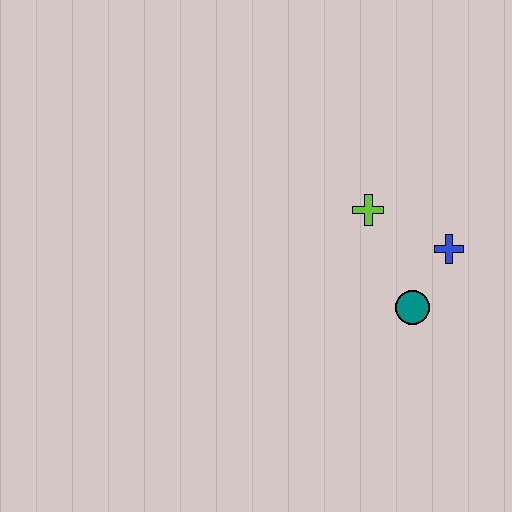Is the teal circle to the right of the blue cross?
No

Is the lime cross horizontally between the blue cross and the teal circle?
No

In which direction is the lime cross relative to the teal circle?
The lime cross is above the teal circle.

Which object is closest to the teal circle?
The blue cross is closest to the teal circle.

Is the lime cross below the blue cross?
No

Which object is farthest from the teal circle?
The lime cross is farthest from the teal circle.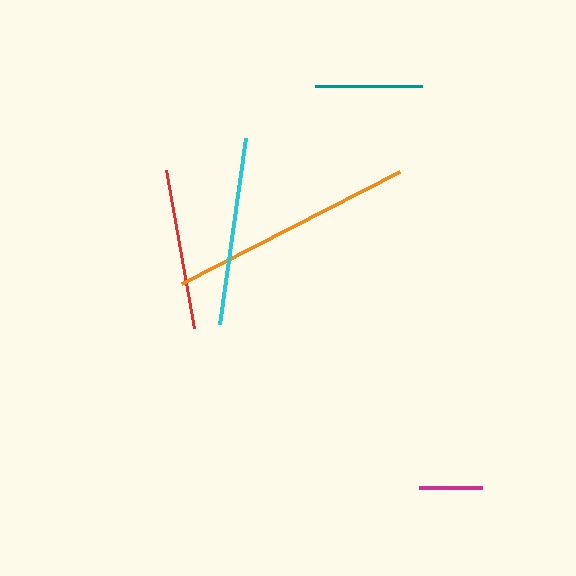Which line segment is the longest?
The orange line is the longest at approximately 246 pixels.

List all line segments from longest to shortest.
From longest to shortest: orange, cyan, red, teal, magenta.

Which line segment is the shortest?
The magenta line is the shortest at approximately 63 pixels.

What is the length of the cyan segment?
The cyan segment is approximately 188 pixels long.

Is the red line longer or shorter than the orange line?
The orange line is longer than the red line.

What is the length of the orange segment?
The orange segment is approximately 246 pixels long.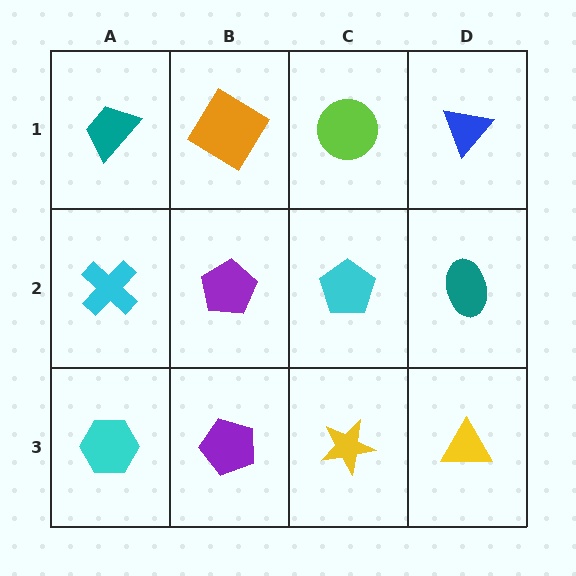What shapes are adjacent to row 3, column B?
A purple pentagon (row 2, column B), a cyan hexagon (row 3, column A), a yellow star (row 3, column C).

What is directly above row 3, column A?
A cyan cross.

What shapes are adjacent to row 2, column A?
A teal trapezoid (row 1, column A), a cyan hexagon (row 3, column A), a purple pentagon (row 2, column B).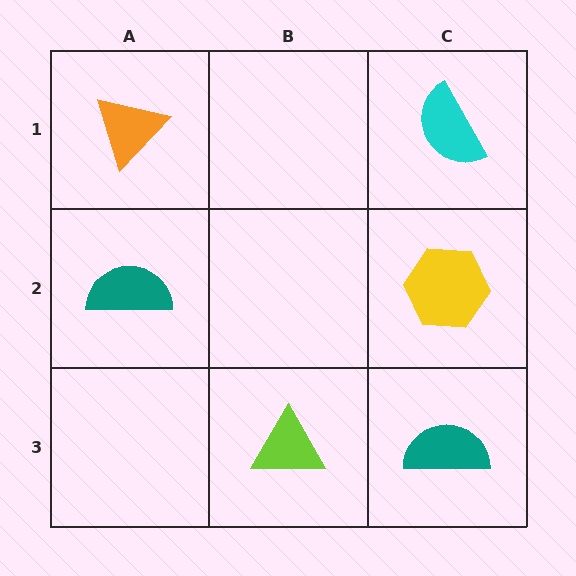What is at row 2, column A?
A teal semicircle.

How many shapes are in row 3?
2 shapes.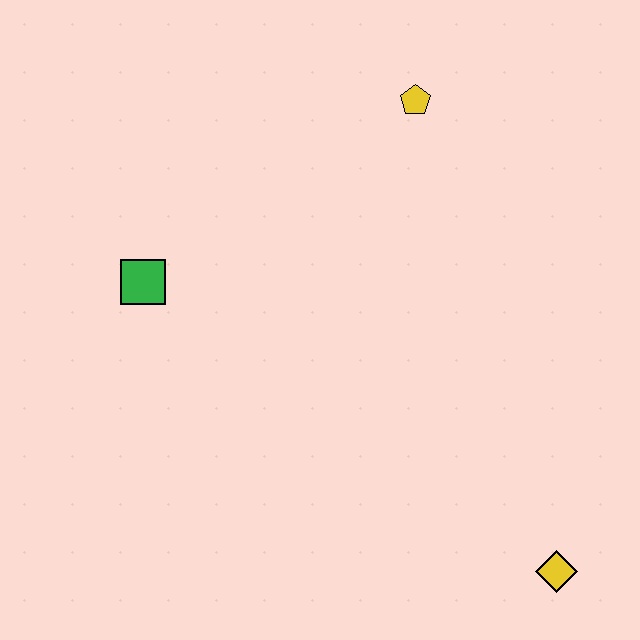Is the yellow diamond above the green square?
No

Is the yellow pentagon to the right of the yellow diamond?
No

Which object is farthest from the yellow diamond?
The green square is farthest from the yellow diamond.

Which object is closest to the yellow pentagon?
The green square is closest to the yellow pentagon.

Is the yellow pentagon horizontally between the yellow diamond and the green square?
Yes